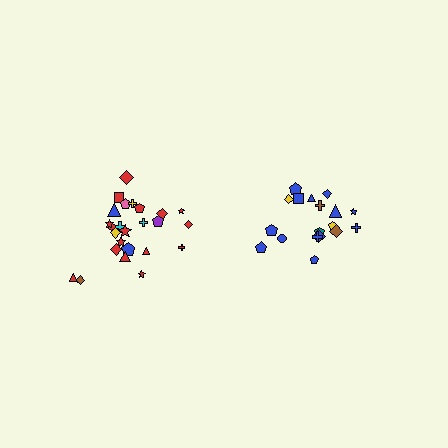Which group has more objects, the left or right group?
The left group.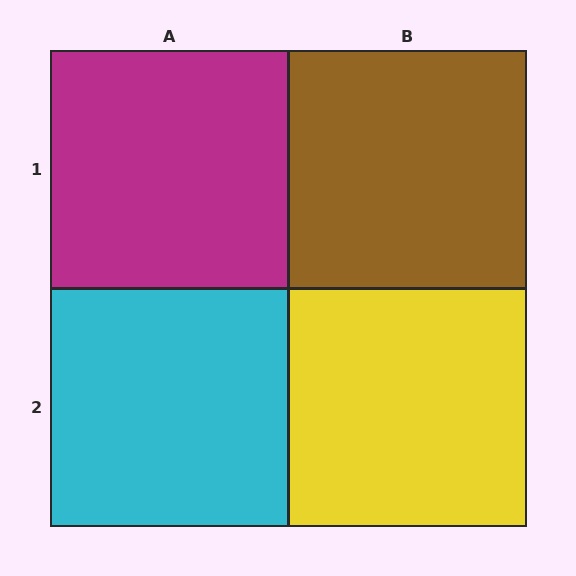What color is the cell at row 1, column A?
Magenta.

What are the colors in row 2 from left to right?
Cyan, yellow.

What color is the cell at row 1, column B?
Brown.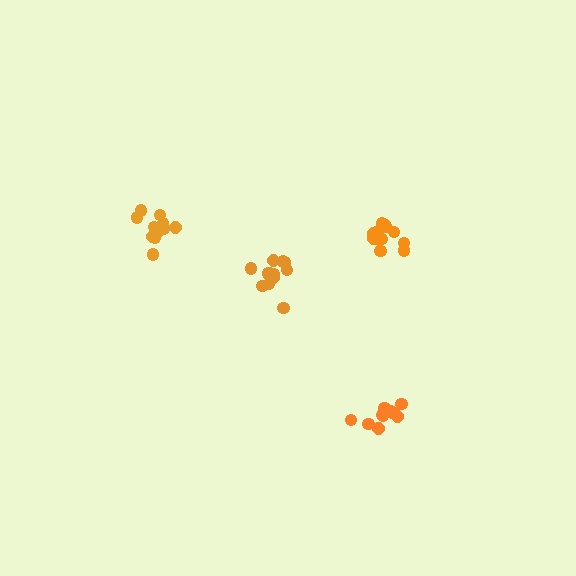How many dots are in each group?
Group 1: 11 dots, Group 2: 12 dots, Group 3: 12 dots, Group 4: 12 dots (47 total).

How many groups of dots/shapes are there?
There are 4 groups.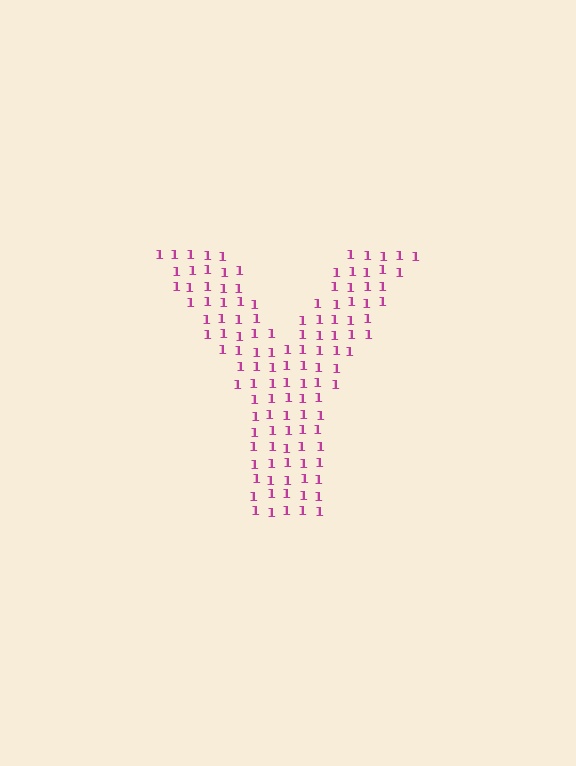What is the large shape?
The large shape is the letter Y.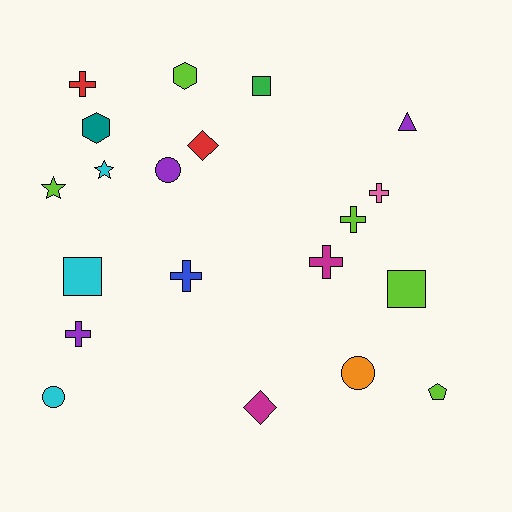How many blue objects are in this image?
There is 1 blue object.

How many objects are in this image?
There are 20 objects.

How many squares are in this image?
There are 3 squares.